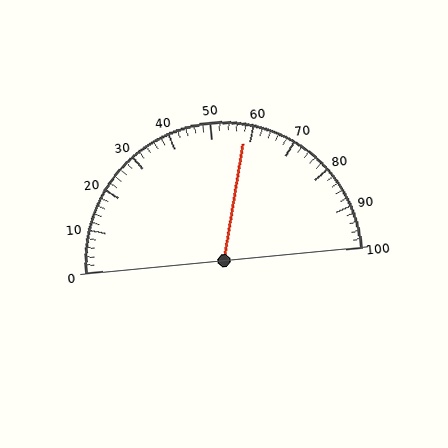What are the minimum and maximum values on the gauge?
The gauge ranges from 0 to 100.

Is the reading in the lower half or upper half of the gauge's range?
The reading is in the upper half of the range (0 to 100).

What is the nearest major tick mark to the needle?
The nearest major tick mark is 60.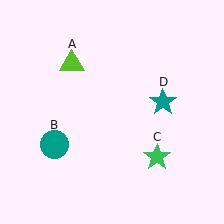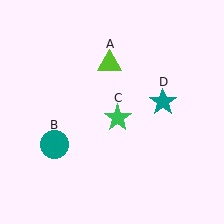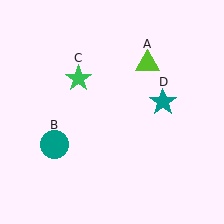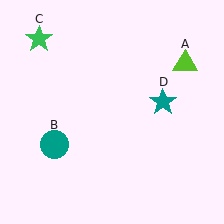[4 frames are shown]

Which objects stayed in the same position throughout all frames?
Teal circle (object B) and teal star (object D) remained stationary.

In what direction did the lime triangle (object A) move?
The lime triangle (object A) moved right.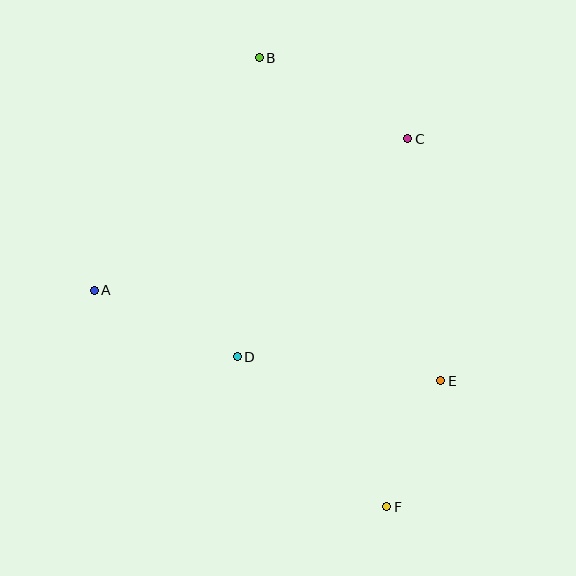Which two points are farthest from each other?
Points B and F are farthest from each other.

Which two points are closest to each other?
Points E and F are closest to each other.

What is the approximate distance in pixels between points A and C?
The distance between A and C is approximately 348 pixels.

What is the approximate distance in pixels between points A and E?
The distance between A and E is approximately 358 pixels.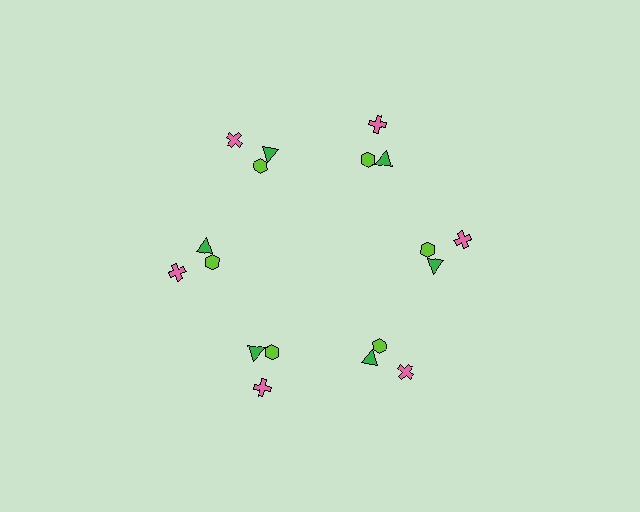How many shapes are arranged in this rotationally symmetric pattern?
There are 18 shapes, arranged in 6 groups of 3.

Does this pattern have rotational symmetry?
Yes, this pattern has 6-fold rotational symmetry. It looks the same after rotating 60 degrees around the center.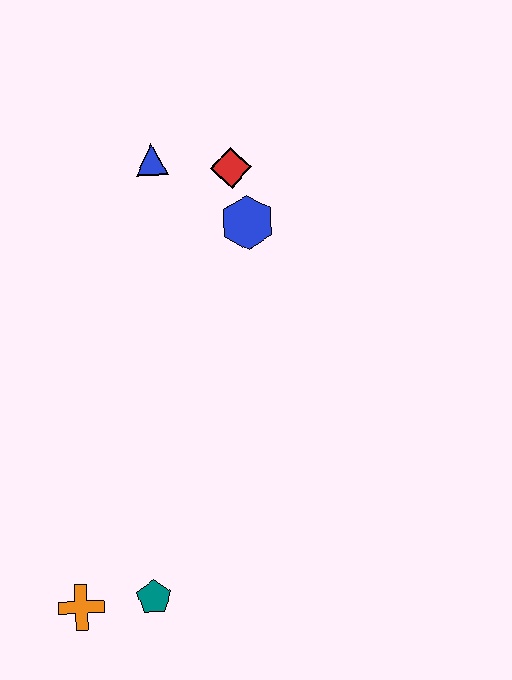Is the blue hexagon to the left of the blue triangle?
No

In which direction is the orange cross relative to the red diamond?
The orange cross is below the red diamond.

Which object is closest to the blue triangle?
The red diamond is closest to the blue triangle.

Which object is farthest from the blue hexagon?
The orange cross is farthest from the blue hexagon.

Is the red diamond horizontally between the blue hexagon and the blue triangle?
Yes